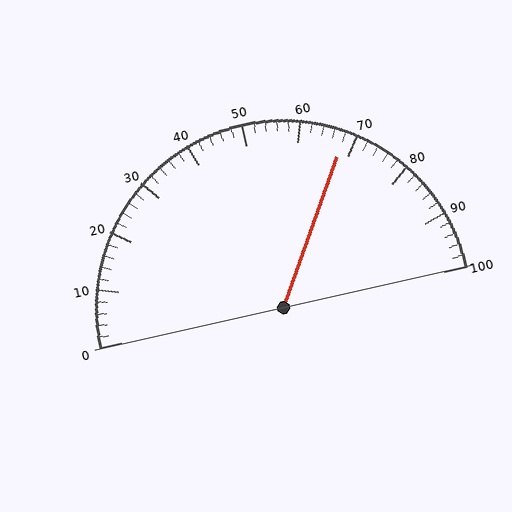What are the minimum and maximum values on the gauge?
The gauge ranges from 0 to 100.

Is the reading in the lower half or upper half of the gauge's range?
The reading is in the upper half of the range (0 to 100).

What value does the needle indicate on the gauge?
The needle indicates approximately 68.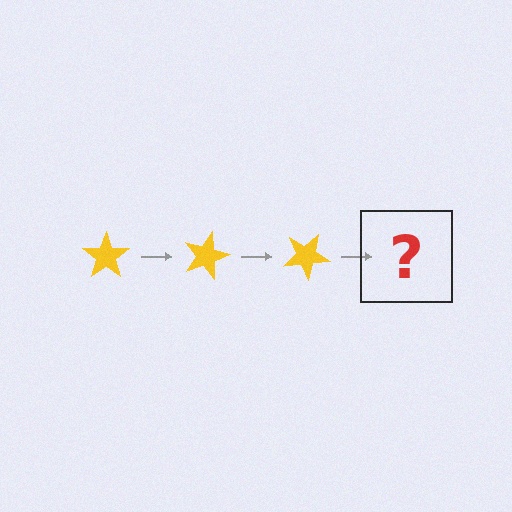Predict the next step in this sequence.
The next step is a yellow star rotated 45 degrees.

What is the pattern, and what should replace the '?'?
The pattern is that the star rotates 15 degrees each step. The '?' should be a yellow star rotated 45 degrees.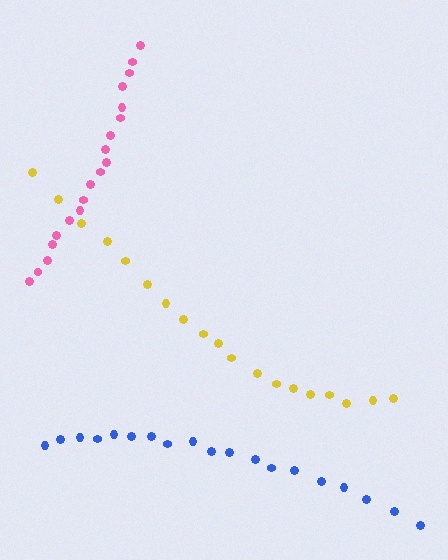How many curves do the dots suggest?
There are 3 distinct paths.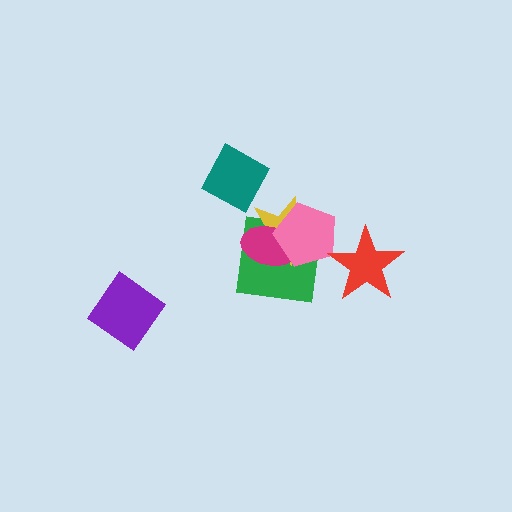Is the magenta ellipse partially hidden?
Yes, it is partially covered by another shape.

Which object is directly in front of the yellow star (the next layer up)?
The magenta ellipse is directly in front of the yellow star.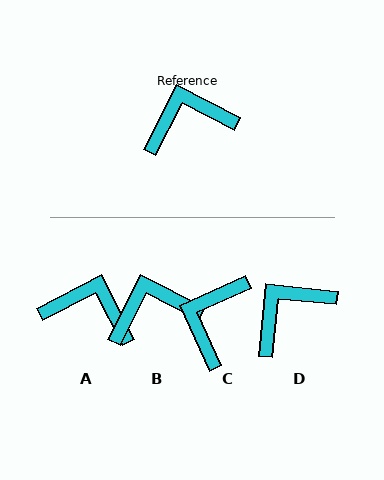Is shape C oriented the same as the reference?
No, it is off by about 51 degrees.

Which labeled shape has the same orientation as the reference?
B.